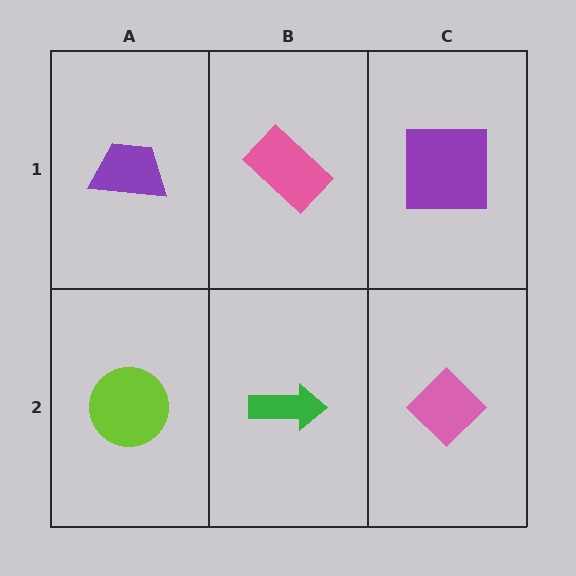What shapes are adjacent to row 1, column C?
A pink diamond (row 2, column C), a pink rectangle (row 1, column B).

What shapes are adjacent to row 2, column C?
A purple square (row 1, column C), a green arrow (row 2, column B).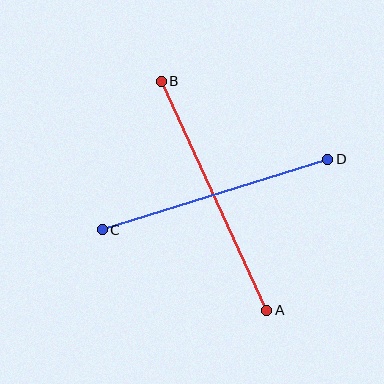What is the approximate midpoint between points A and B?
The midpoint is at approximately (214, 196) pixels.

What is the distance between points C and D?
The distance is approximately 236 pixels.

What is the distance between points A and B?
The distance is approximately 252 pixels.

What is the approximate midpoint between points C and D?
The midpoint is at approximately (215, 194) pixels.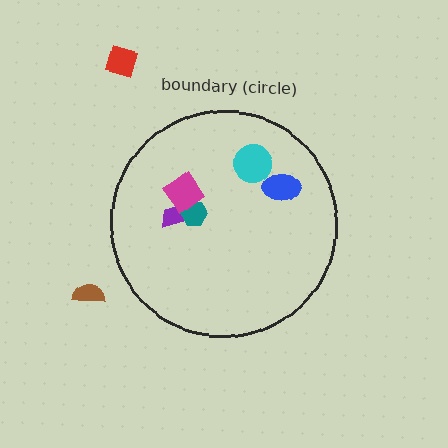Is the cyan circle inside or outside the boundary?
Inside.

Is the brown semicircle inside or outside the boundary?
Outside.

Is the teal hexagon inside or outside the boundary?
Inside.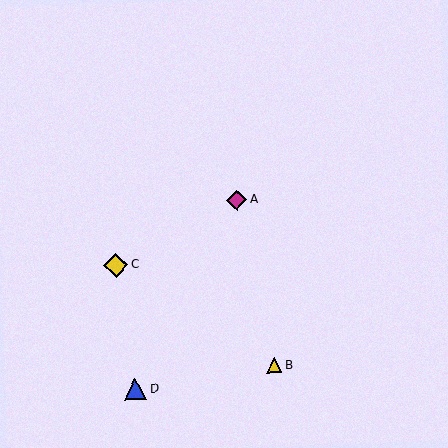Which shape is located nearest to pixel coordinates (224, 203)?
The magenta diamond (labeled A) at (237, 200) is nearest to that location.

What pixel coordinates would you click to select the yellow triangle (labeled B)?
Click at (274, 365) to select the yellow triangle B.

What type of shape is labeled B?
Shape B is a yellow triangle.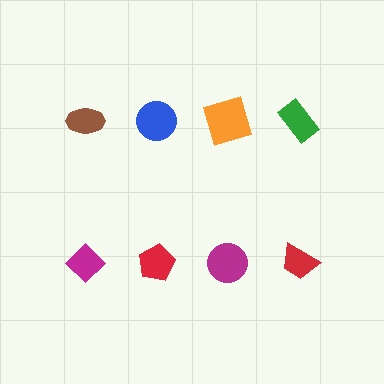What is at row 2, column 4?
A red trapezoid.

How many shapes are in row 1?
4 shapes.